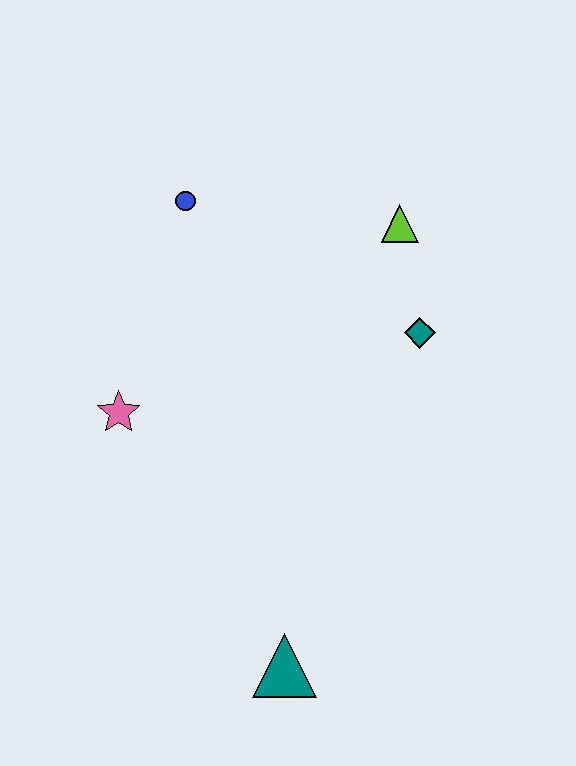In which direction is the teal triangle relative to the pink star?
The teal triangle is below the pink star.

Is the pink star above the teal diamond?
No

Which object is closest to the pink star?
The blue circle is closest to the pink star.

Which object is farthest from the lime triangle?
The teal triangle is farthest from the lime triangle.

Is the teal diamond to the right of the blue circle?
Yes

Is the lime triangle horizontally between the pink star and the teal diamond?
Yes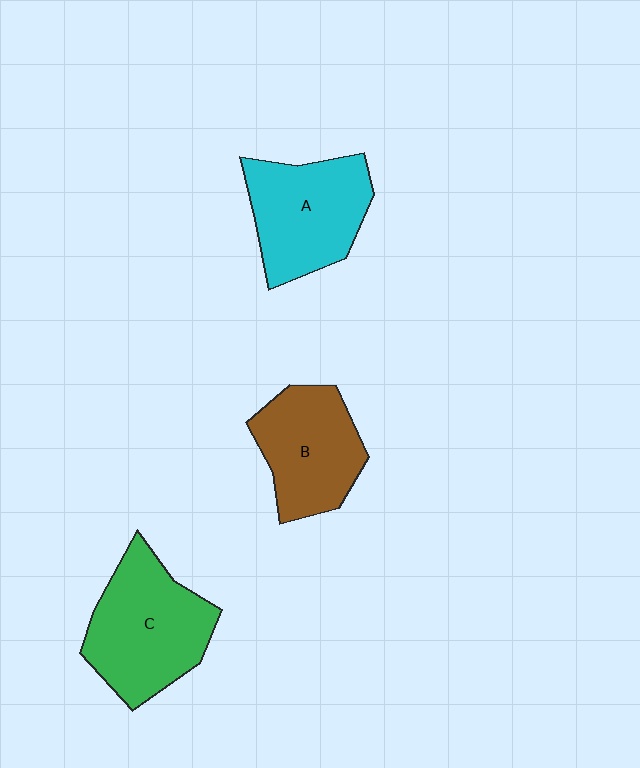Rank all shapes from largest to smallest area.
From largest to smallest: C (green), A (cyan), B (brown).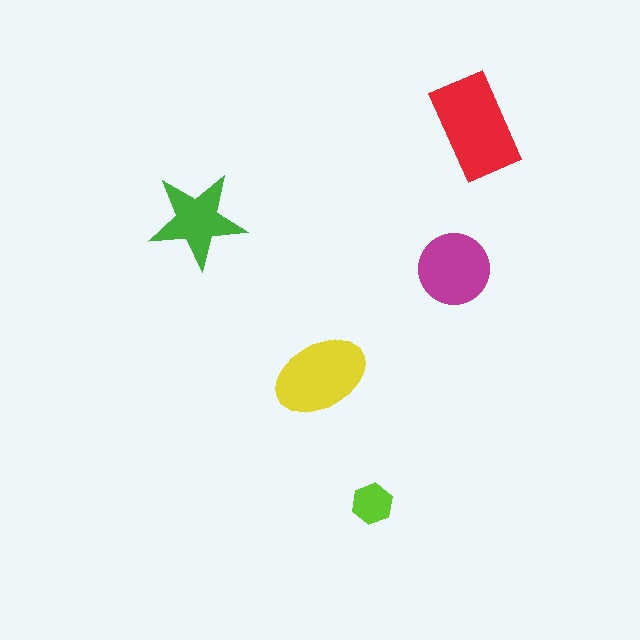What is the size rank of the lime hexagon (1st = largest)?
5th.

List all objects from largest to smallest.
The red rectangle, the yellow ellipse, the magenta circle, the green star, the lime hexagon.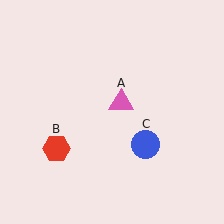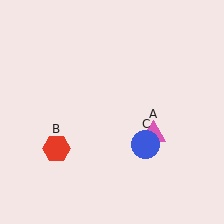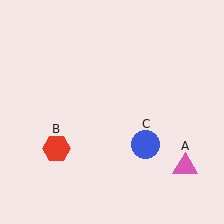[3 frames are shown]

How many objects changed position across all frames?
1 object changed position: pink triangle (object A).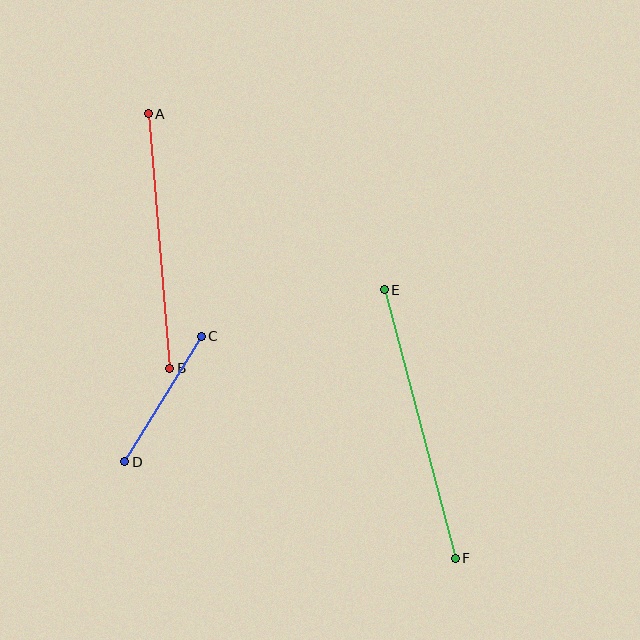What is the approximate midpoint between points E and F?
The midpoint is at approximately (420, 424) pixels.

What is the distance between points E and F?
The distance is approximately 278 pixels.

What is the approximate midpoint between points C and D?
The midpoint is at approximately (163, 399) pixels.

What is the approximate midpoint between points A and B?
The midpoint is at approximately (159, 241) pixels.